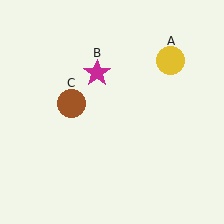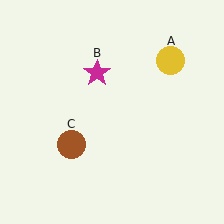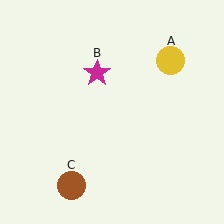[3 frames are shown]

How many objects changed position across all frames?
1 object changed position: brown circle (object C).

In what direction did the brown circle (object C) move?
The brown circle (object C) moved down.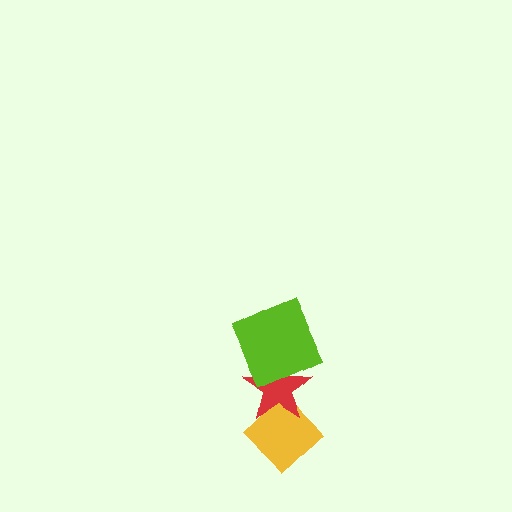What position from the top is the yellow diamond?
The yellow diamond is 3rd from the top.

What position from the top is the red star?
The red star is 2nd from the top.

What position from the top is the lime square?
The lime square is 1st from the top.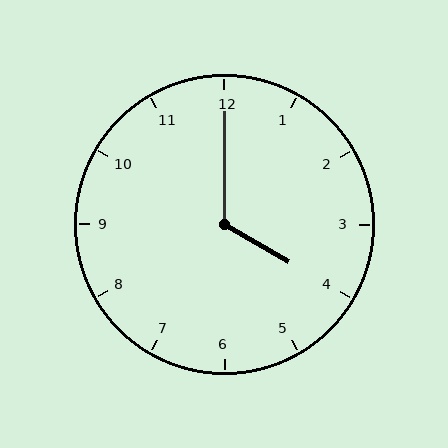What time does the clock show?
4:00.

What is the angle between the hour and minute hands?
Approximately 120 degrees.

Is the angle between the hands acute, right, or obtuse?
It is obtuse.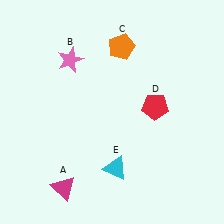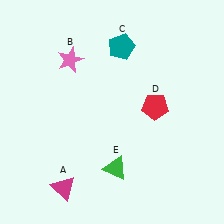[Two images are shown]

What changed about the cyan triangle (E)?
In Image 1, E is cyan. In Image 2, it changed to green.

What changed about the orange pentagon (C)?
In Image 1, C is orange. In Image 2, it changed to teal.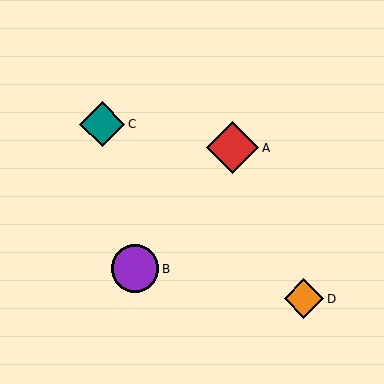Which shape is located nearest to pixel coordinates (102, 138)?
The teal diamond (labeled C) at (102, 124) is nearest to that location.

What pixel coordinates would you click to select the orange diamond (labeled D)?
Click at (304, 299) to select the orange diamond D.